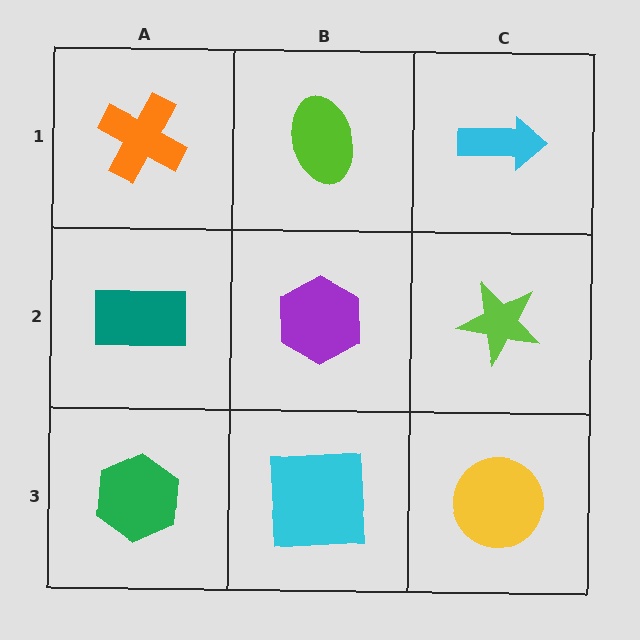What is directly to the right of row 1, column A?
A lime ellipse.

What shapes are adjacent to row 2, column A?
An orange cross (row 1, column A), a green hexagon (row 3, column A), a purple hexagon (row 2, column B).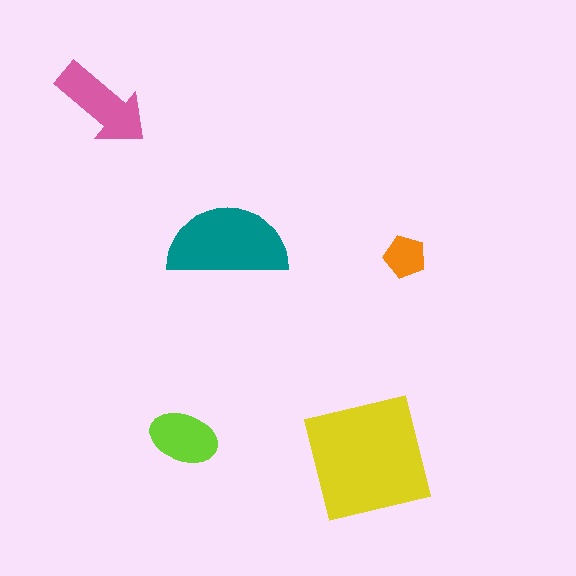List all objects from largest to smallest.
The yellow square, the teal semicircle, the pink arrow, the lime ellipse, the orange pentagon.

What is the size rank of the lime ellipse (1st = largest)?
4th.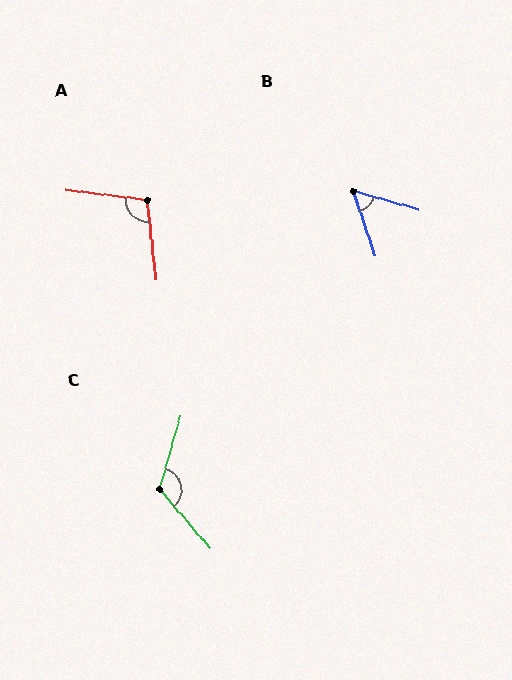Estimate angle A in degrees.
Approximately 104 degrees.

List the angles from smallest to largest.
B (55°), A (104°), C (123°).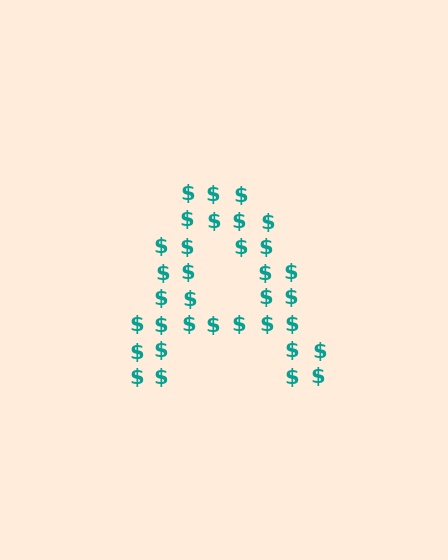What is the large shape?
The large shape is the letter A.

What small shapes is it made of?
It is made of small dollar signs.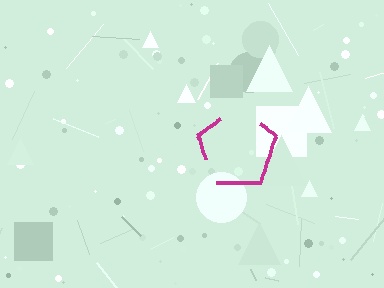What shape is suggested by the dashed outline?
The dashed outline suggests a pentagon.